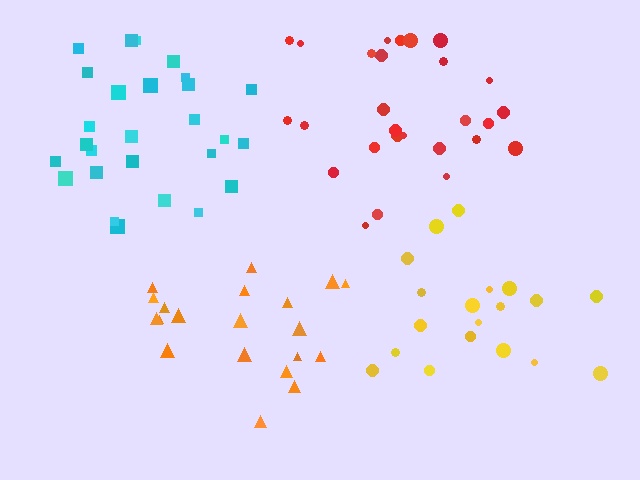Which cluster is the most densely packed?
Yellow.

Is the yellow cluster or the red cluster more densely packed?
Yellow.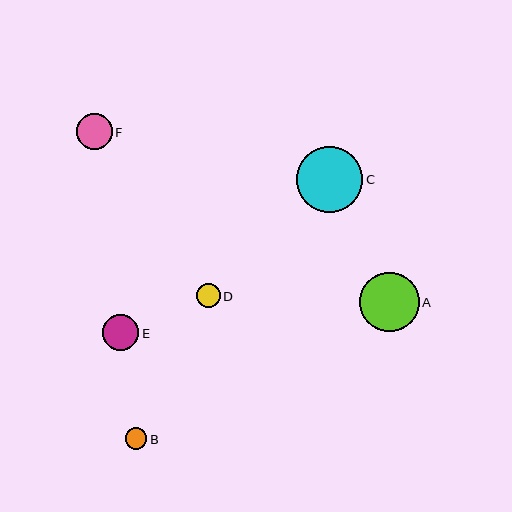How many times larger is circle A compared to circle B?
Circle A is approximately 2.8 times the size of circle B.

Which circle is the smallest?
Circle B is the smallest with a size of approximately 21 pixels.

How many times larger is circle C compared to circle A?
Circle C is approximately 1.1 times the size of circle A.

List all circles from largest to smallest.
From largest to smallest: C, A, E, F, D, B.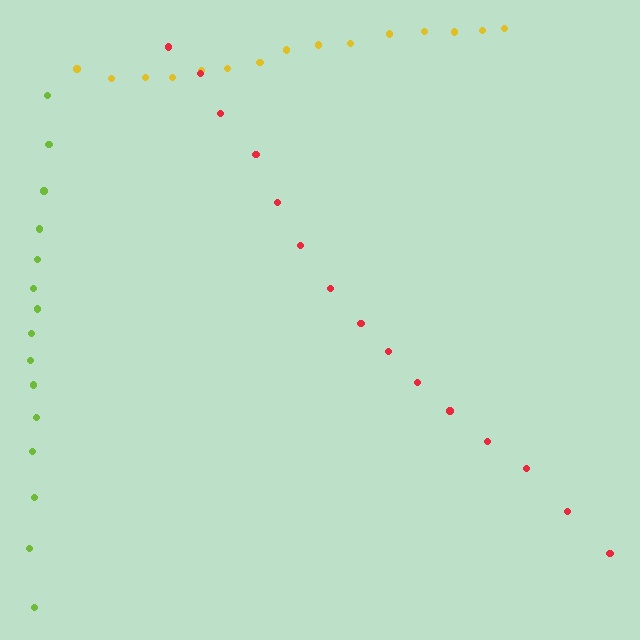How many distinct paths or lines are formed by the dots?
There are 3 distinct paths.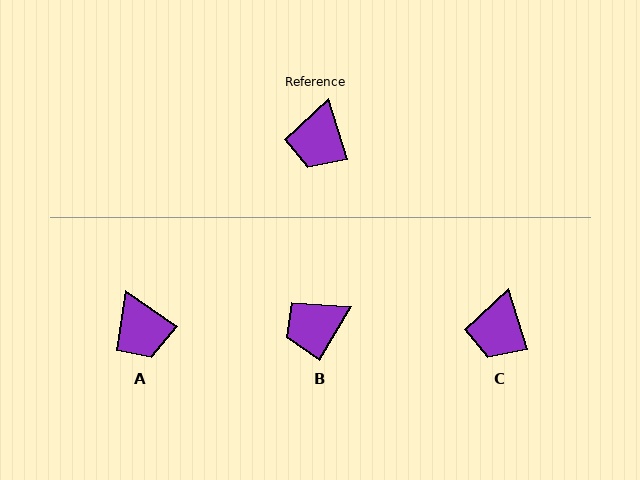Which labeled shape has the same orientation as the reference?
C.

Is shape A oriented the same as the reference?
No, it is off by about 39 degrees.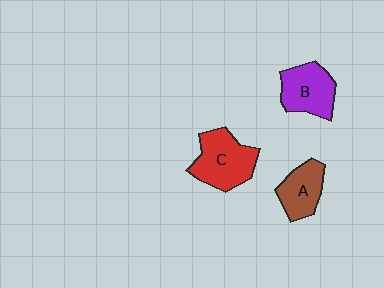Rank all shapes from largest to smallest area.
From largest to smallest: C (red), B (purple), A (brown).